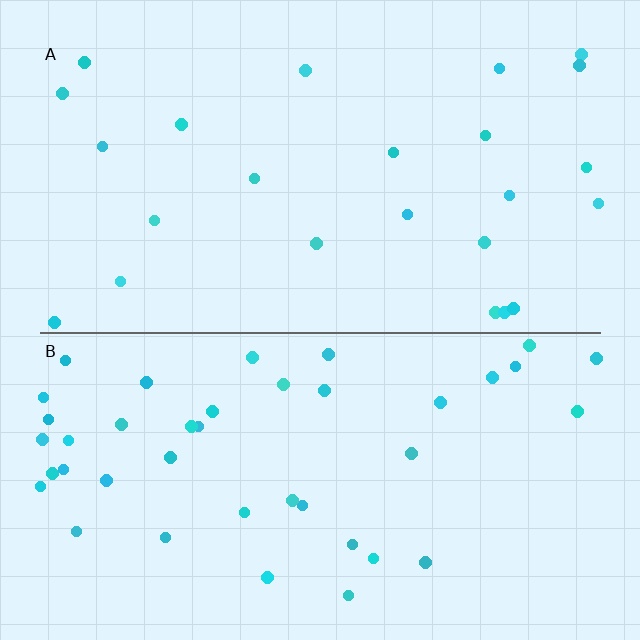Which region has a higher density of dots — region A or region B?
B (the bottom).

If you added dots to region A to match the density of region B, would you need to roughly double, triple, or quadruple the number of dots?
Approximately double.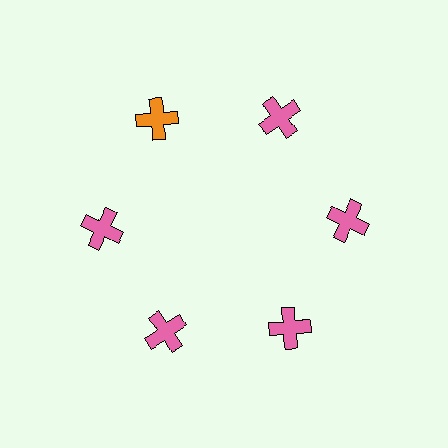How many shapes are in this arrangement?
There are 6 shapes arranged in a ring pattern.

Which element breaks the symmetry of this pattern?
The orange cross at roughly the 11 o'clock position breaks the symmetry. All other shapes are pink crosses.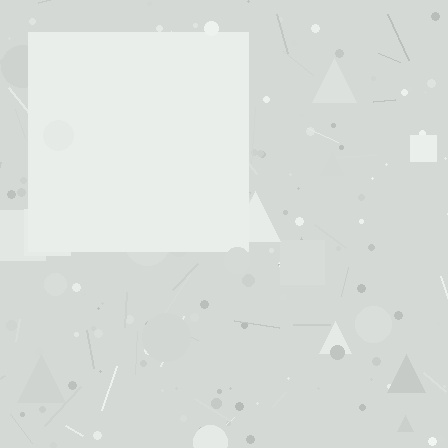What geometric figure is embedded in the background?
A square is embedded in the background.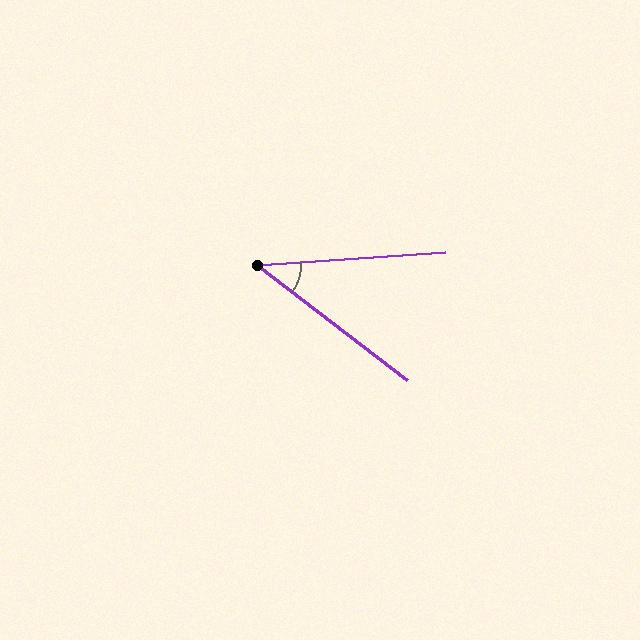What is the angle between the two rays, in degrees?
Approximately 41 degrees.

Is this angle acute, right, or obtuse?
It is acute.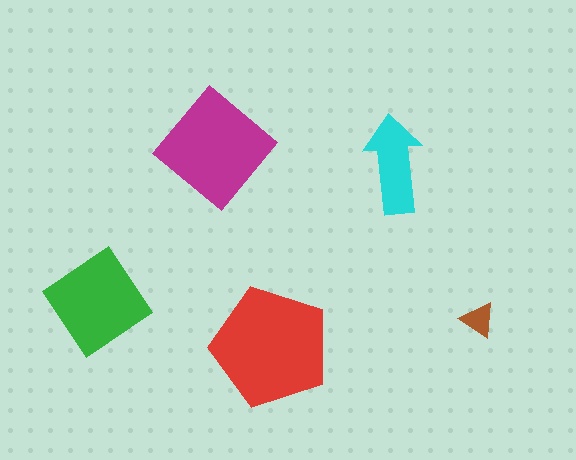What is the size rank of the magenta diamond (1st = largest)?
2nd.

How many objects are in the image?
There are 5 objects in the image.